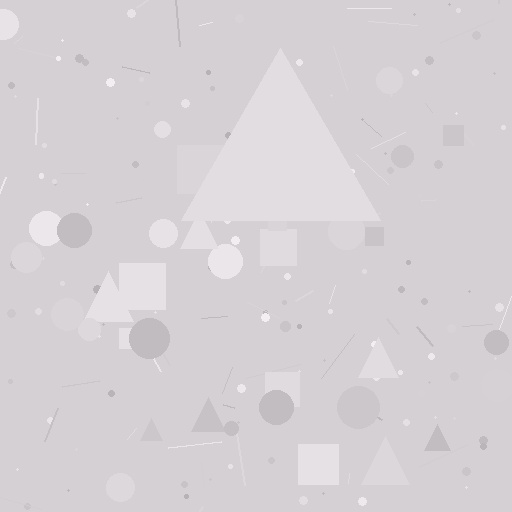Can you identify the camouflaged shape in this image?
The camouflaged shape is a triangle.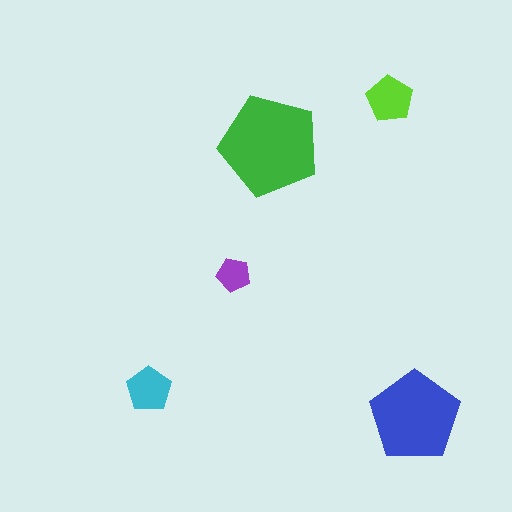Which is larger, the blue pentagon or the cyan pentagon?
The blue one.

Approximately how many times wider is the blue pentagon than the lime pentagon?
About 2 times wider.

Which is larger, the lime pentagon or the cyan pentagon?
The lime one.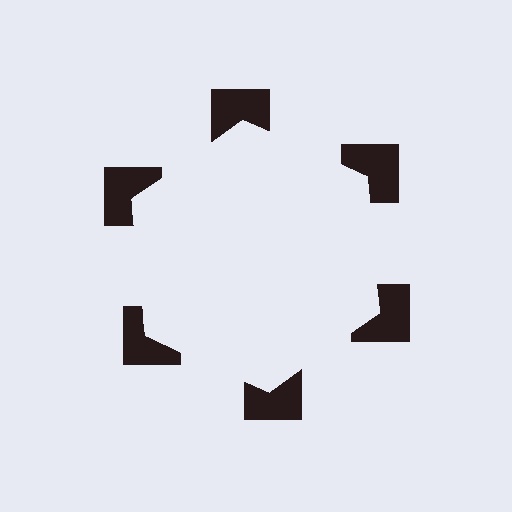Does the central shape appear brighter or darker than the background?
It typically appears slightly brighter than the background, even though no actual brightness change is drawn.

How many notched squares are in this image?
There are 6 — one at each vertex of the illusory hexagon.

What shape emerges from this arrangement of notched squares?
An illusory hexagon — its edges are inferred from the aligned wedge cuts in the notched squares, not physically drawn.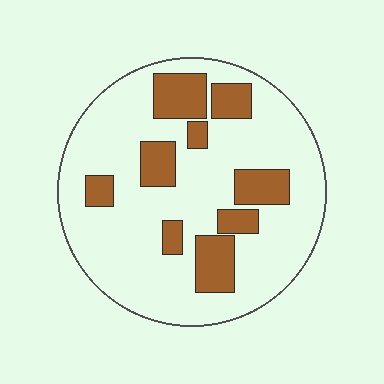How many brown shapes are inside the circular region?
9.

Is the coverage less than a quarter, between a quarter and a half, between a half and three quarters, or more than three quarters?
Less than a quarter.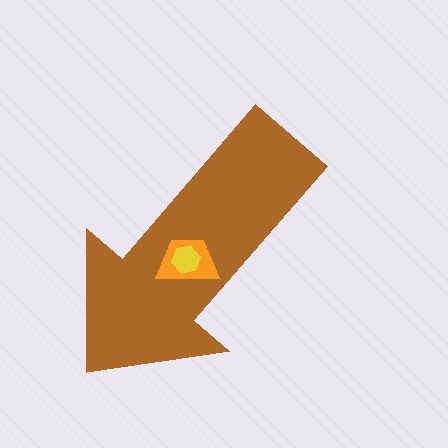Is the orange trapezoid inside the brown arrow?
Yes.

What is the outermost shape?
The brown arrow.